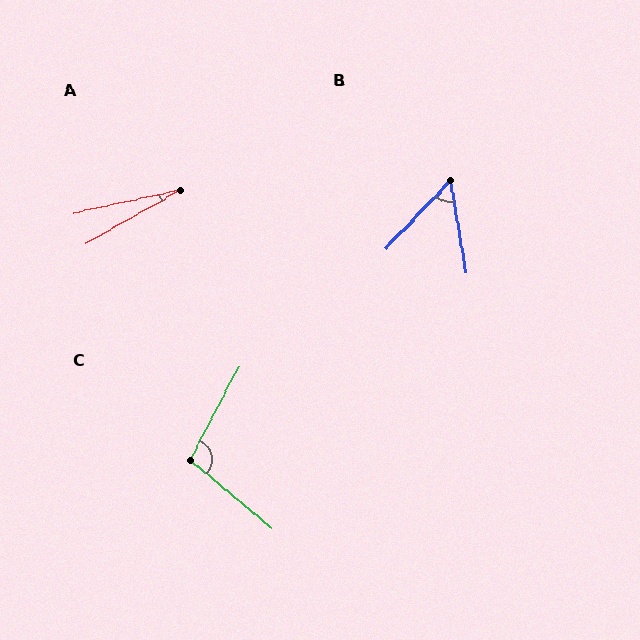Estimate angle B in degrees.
Approximately 53 degrees.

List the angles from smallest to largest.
A (17°), B (53°), C (102°).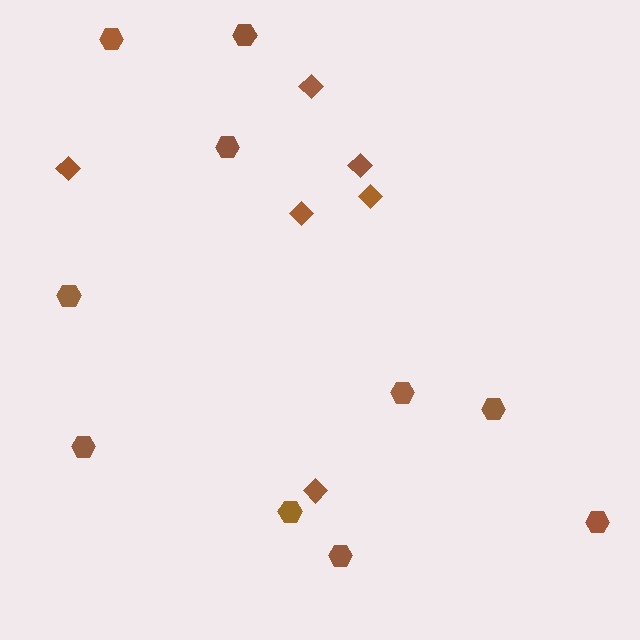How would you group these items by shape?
There are 2 groups: one group of diamonds (6) and one group of hexagons (10).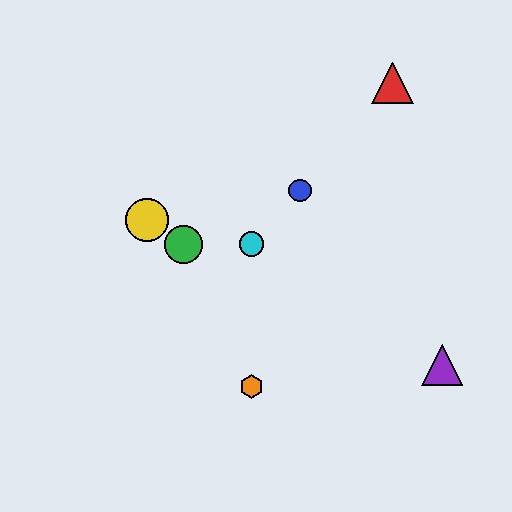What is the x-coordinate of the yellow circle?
The yellow circle is at x≈147.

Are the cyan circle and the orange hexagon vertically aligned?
Yes, both are at x≈251.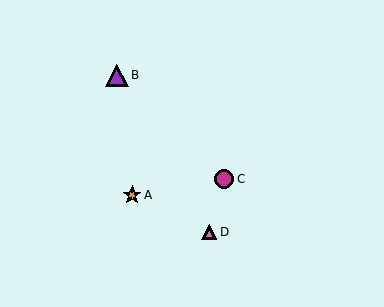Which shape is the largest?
The purple triangle (labeled B) is the largest.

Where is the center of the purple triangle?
The center of the purple triangle is at (117, 75).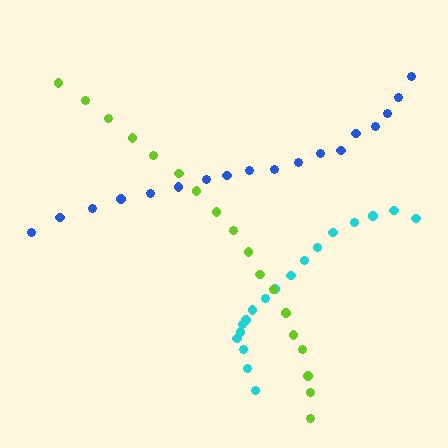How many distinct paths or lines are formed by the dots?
There are 3 distinct paths.